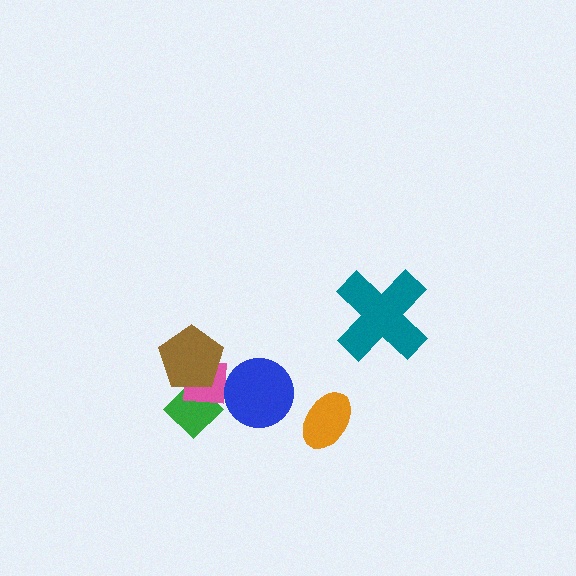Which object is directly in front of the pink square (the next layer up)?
The brown pentagon is directly in front of the pink square.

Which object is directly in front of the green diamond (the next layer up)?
The pink square is directly in front of the green diamond.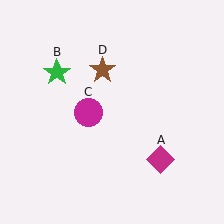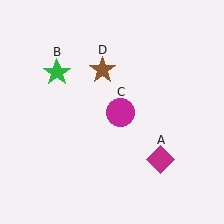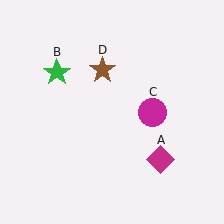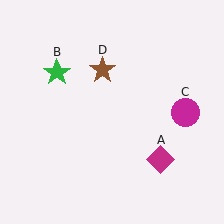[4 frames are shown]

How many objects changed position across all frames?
1 object changed position: magenta circle (object C).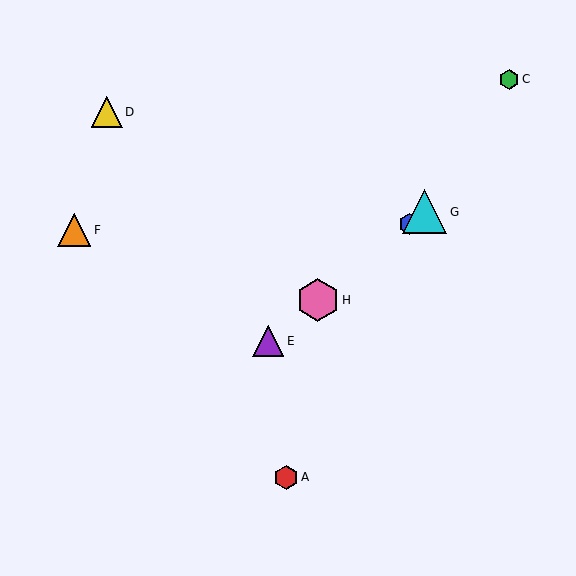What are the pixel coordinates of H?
Object H is at (318, 300).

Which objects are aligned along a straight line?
Objects B, E, G, H are aligned along a straight line.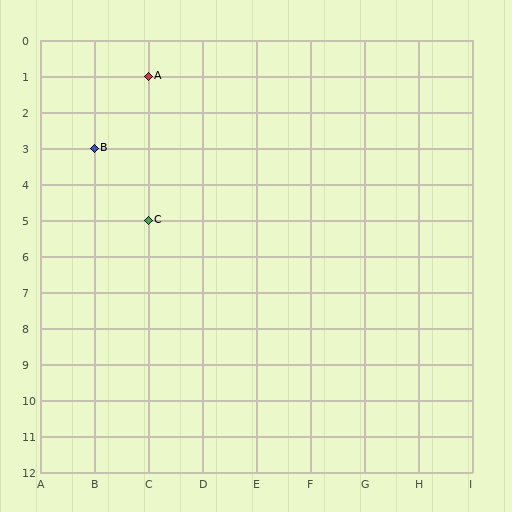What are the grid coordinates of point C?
Point C is at grid coordinates (C, 5).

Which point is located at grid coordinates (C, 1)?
Point A is at (C, 1).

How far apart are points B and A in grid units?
Points B and A are 1 column and 2 rows apart (about 2.2 grid units diagonally).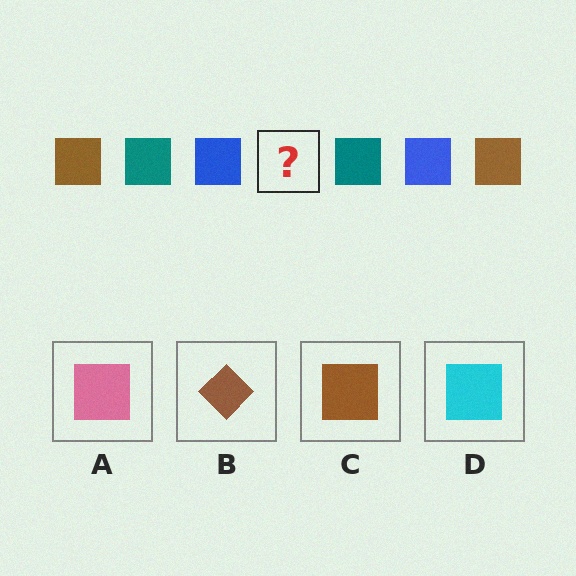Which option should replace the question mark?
Option C.